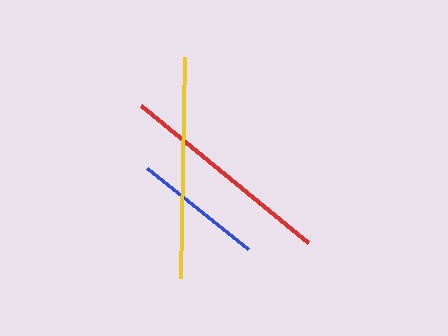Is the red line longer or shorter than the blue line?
The red line is longer than the blue line.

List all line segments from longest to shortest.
From longest to shortest: yellow, red, blue.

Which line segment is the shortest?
The blue line is the shortest at approximately 129 pixels.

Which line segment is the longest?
The yellow line is the longest at approximately 221 pixels.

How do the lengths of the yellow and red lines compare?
The yellow and red lines are approximately the same length.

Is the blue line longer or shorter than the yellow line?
The yellow line is longer than the blue line.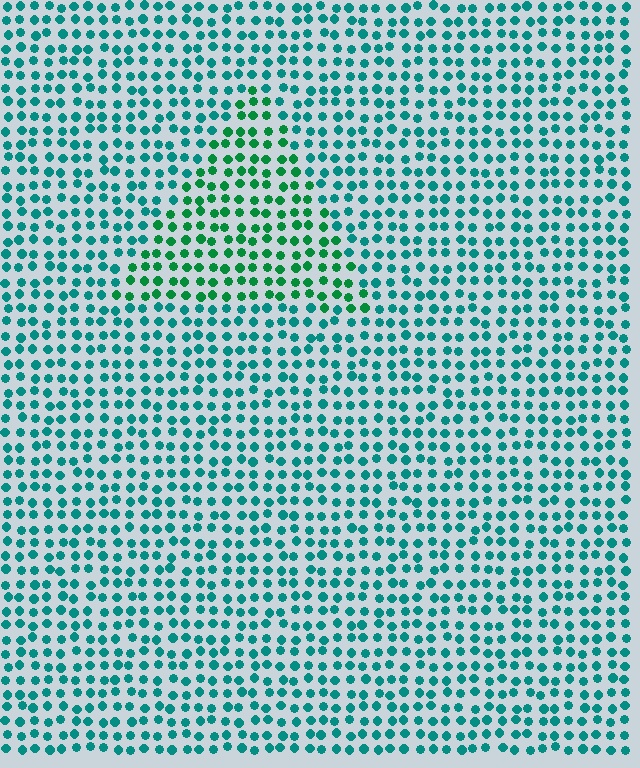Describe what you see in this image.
The image is filled with small teal elements in a uniform arrangement. A triangle-shaped region is visible where the elements are tinted to a slightly different hue, forming a subtle color boundary.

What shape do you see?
I see a triangle.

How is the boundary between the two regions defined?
The boundary is defined purely by a slight shift in hue (about 33 degrees). Spacing, size, and orientation are identical on both sides.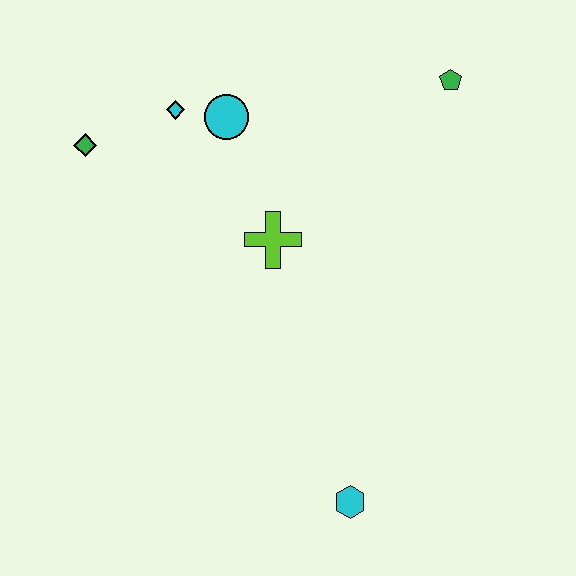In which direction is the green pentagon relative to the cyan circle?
The green pentagon is to the right of the cyan circle.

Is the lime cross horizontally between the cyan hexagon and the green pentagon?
No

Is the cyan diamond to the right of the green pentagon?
No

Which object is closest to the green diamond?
The cyan diamond is closest to the green diamond.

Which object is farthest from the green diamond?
The cyan hexagon is farthest from the green diamond.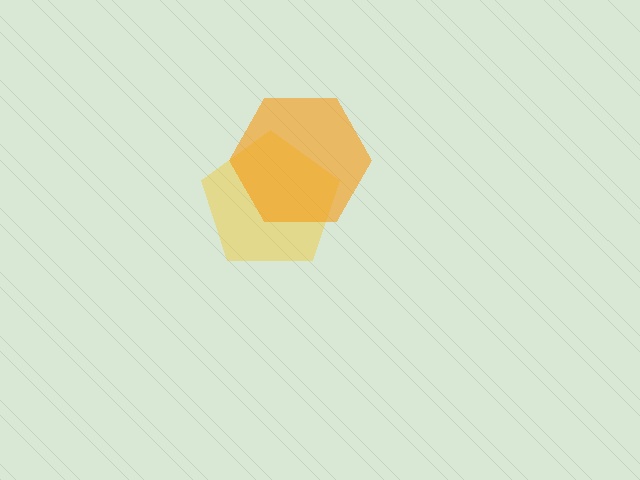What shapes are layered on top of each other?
The layered shapes are: a yellow pentagon, an orange hexagon.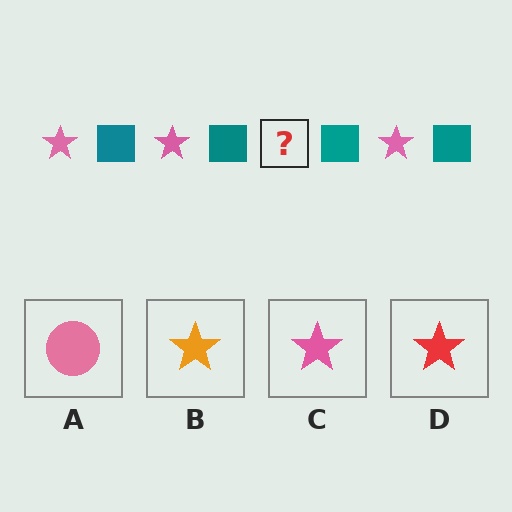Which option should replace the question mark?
Option C.